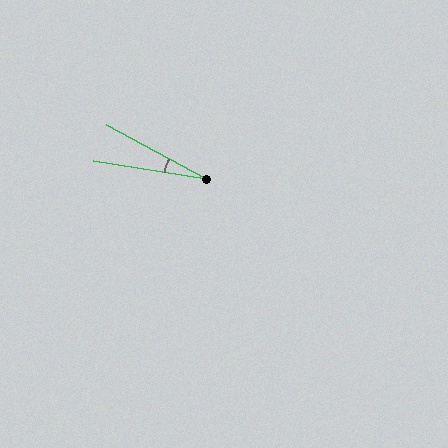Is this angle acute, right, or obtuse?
It is acute.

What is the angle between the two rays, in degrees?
Approximately 19 degrees.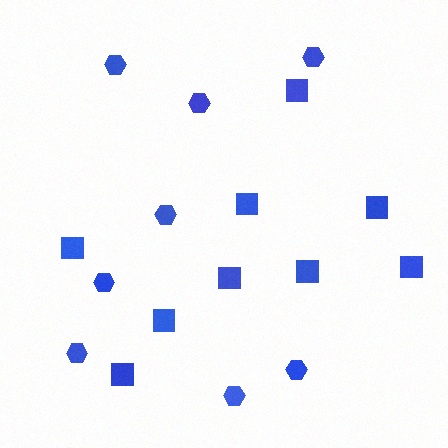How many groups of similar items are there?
There are 2 groups: one group of hexagons (8) and one group of squares (9).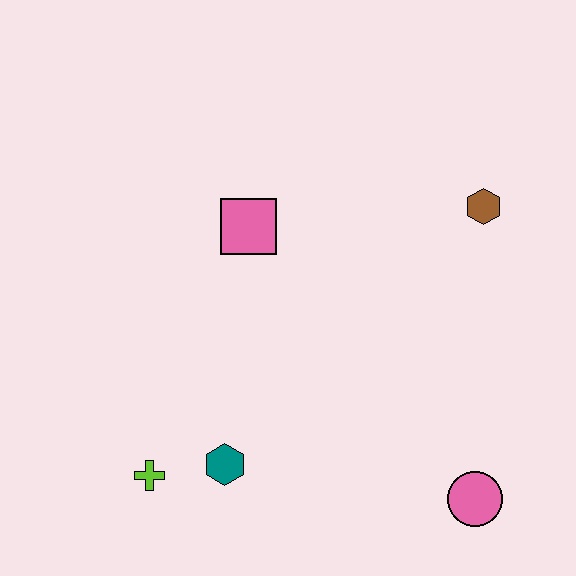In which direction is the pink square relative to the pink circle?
The pink square is above the pink circle.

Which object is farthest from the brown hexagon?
The lime cross is farthest from the brown hexagon.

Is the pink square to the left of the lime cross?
No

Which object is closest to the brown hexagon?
The pink square is closest to the brown hexagon.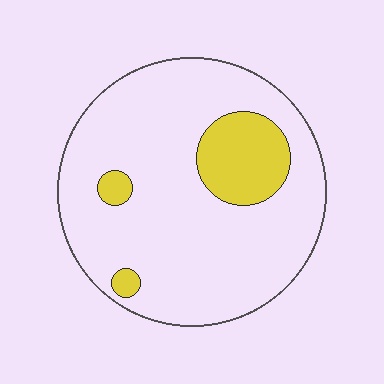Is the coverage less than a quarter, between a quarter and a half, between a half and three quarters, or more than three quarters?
Less than a quarter.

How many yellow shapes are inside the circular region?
3.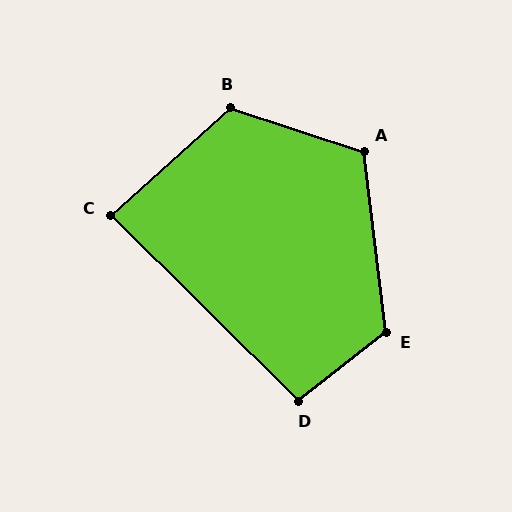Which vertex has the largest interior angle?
E, at approximately 121 degrees.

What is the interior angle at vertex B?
Approximately 120 degrees (obtuse).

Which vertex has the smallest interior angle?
C, at approximately 87 degrees.